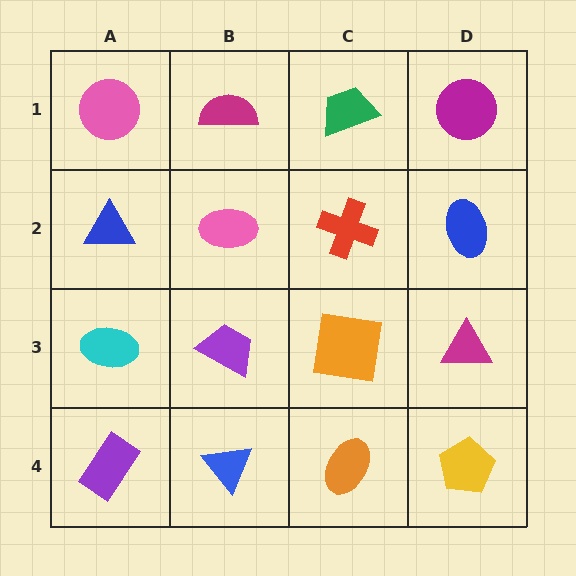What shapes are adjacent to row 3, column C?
A red cross (row 2, column C), an orange ellipse (row 4, column C), a purple trapezoid (row 3, column B), a magenta triangle (row 3, column D).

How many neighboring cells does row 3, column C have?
4.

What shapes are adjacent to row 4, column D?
A magenta triangle (row 3, column D), an orange ellipse (row 4, column C).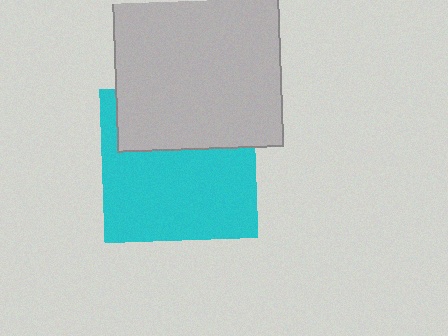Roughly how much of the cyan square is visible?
About half of it is visible (roughly 63%).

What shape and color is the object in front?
The object in front is a light gray square.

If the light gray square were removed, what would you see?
You would see the complete cyan square.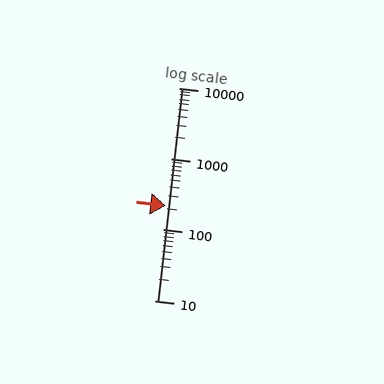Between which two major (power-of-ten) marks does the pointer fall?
The pointer is between 100 and 1000.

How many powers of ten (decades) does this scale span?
The scale spans 3 decades, from 10 to 10000.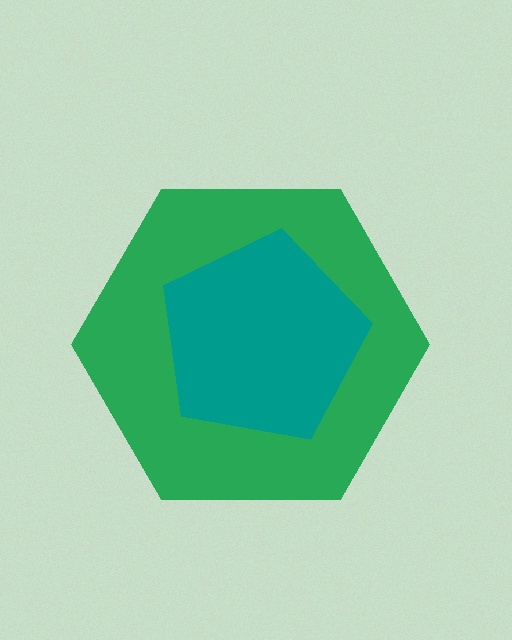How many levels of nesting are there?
2.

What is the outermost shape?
The green hexagon.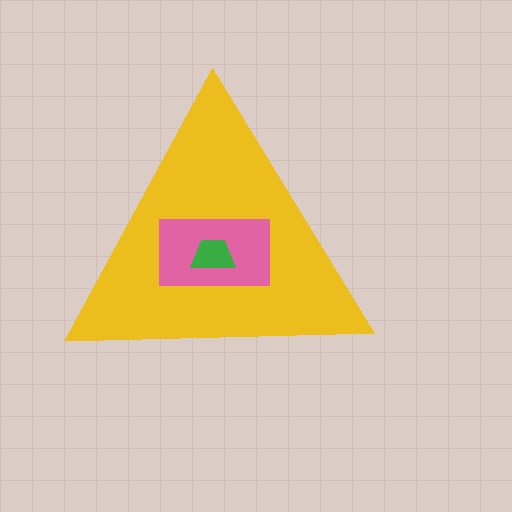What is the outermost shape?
The yellow triangle.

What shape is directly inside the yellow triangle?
The pink rectangle.